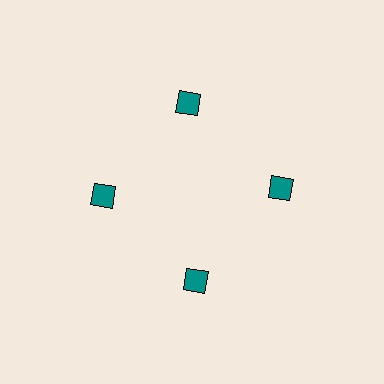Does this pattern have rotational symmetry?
Yes, this pattern has 4-fold rotational symmetry. It looks the same after rotating 90 degrees around the center.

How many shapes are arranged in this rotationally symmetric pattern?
There are 4 shapes, arranged in 4 groups of 1.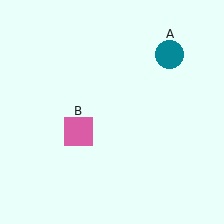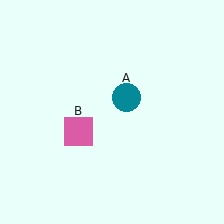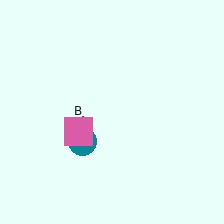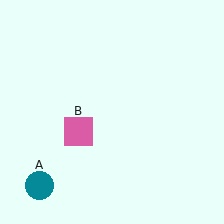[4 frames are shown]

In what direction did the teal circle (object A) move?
The teal circle (object A) moved down and to the left.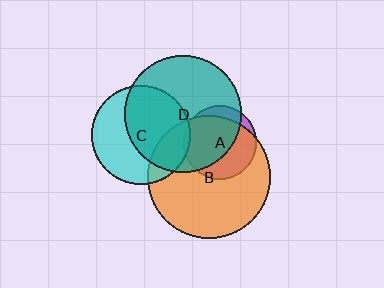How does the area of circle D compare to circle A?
Approximately 2.5 times.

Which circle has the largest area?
Circle B (orange).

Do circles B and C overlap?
Yes.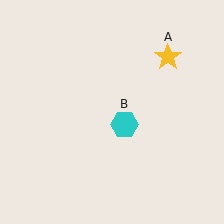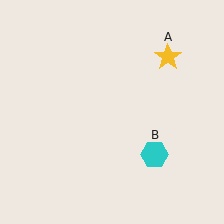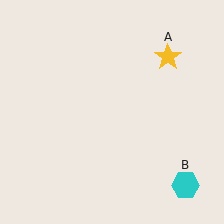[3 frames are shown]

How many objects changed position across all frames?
1 object changed position: cyan hexagon (object B).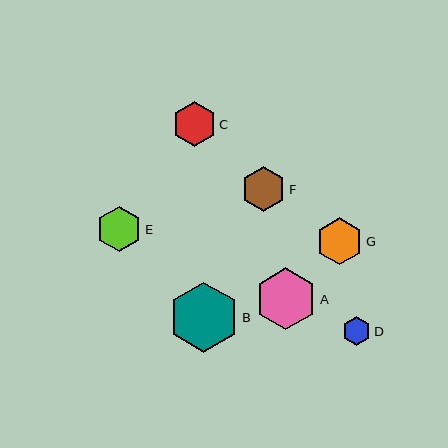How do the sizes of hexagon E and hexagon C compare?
Hexagon E and hexagon C are approximately the same size.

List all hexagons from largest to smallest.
From largest to smallest: B, A, G, E, F, C, D.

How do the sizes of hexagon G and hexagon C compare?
Hexagon G and hexagon C are approximately the same size.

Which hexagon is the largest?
Hexagon B is the largest with a size of approximately 70 pixels.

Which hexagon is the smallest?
Hexagon D is the smallest with a size of approximately 29 pixels.